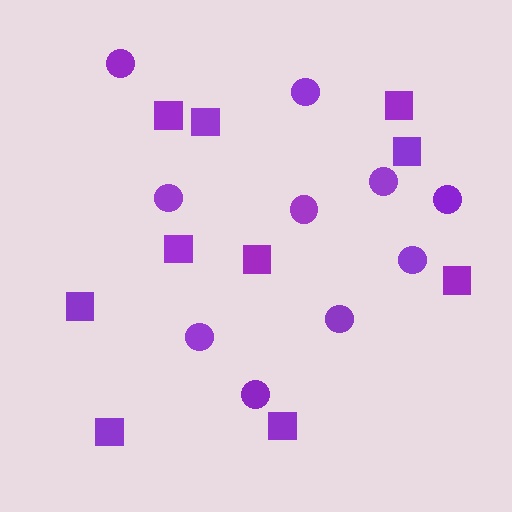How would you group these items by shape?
There are 2 groups: one group of circles (10) and one group of squares (10).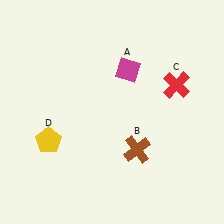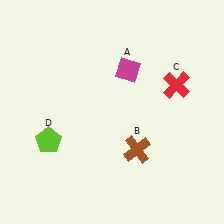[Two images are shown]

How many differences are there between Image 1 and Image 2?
There is 1 difference between the two images.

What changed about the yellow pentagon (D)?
In Image 1, D is yellow. In Image 2, it changed to lime.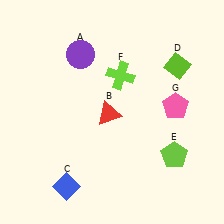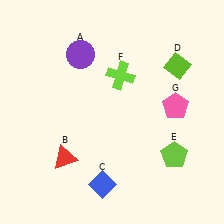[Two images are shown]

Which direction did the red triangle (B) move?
The red triangle (B) moved down.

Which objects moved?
The objects that moved are: the red triangle (B), the blue diamond (C).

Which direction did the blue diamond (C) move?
The blue diamond (C) moved right.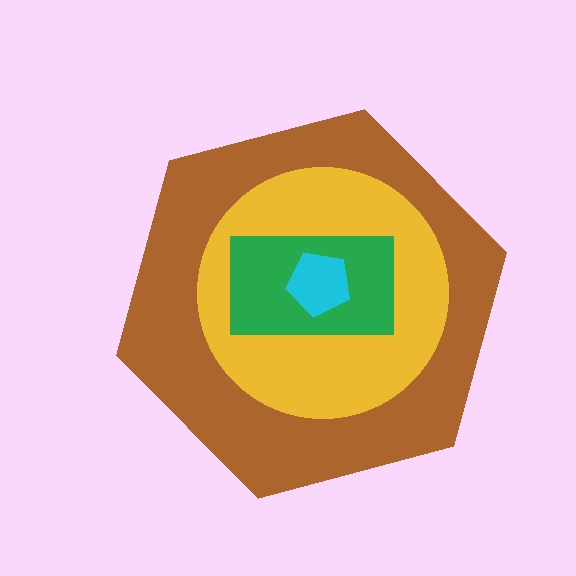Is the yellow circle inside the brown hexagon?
Yes.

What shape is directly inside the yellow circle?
The green rectangle.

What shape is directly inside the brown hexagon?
The yellow circle.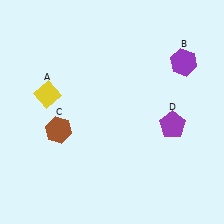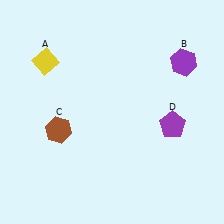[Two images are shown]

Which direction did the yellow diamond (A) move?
The yellow diamond (A) moved up.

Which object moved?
The yellow diamond (A) moved up.